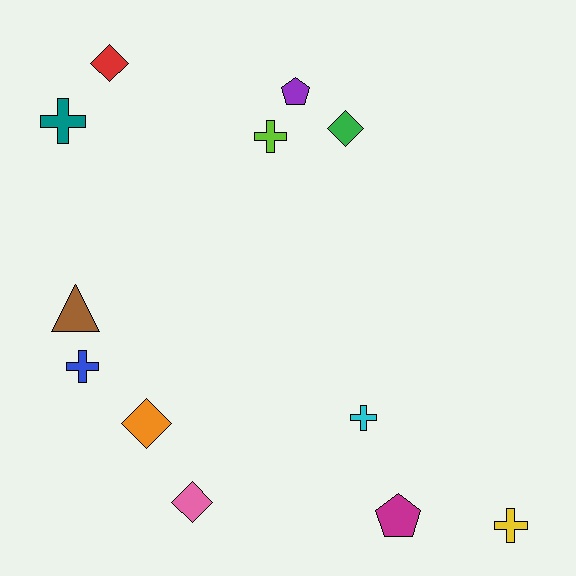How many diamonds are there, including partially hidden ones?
There are 4 diamonds.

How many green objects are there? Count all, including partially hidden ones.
There is 1 green object.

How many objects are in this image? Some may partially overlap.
There are 12 objects.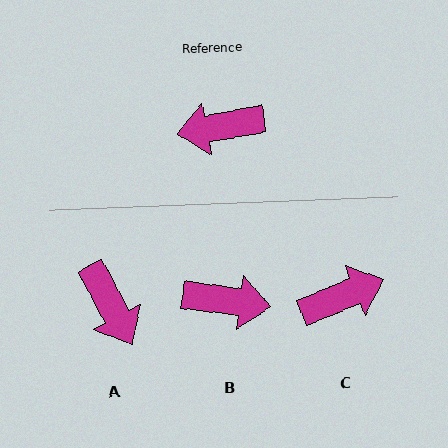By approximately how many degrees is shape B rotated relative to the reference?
Approximately 162 degrees counter-clockwise.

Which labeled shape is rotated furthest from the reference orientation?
C, about 168 degrees away.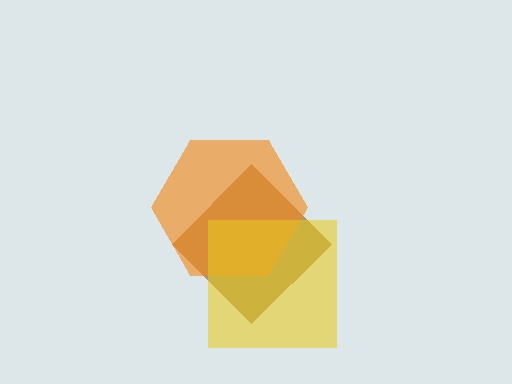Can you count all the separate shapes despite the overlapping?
Yes, there are 3 separate shapes.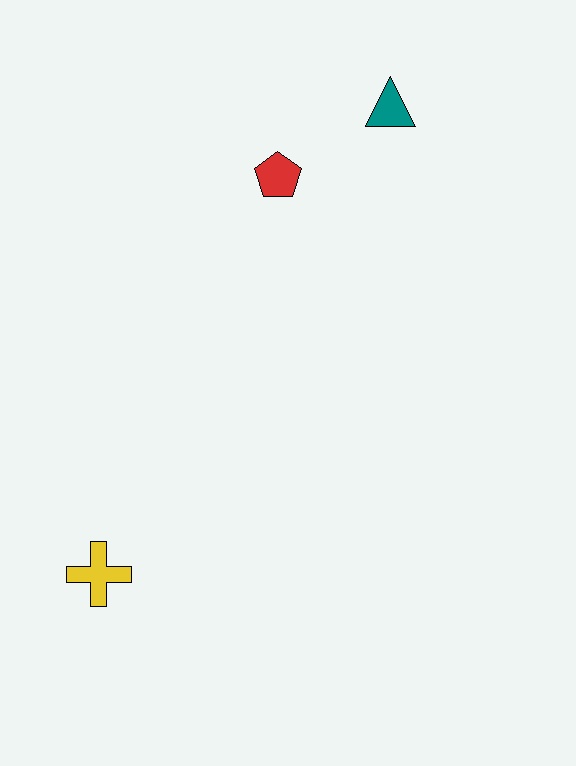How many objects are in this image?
There are 3 objects.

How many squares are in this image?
There are no squares.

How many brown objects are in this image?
There are no brown objects.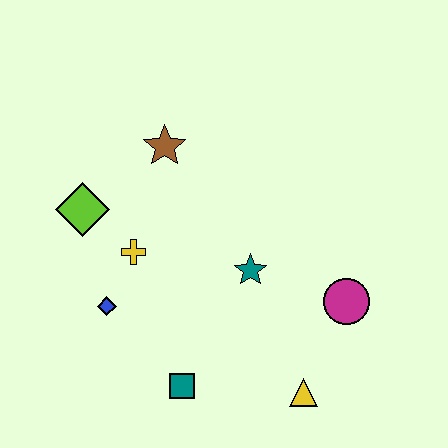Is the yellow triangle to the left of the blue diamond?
No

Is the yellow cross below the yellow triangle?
No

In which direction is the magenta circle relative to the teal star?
The magenta circle is to the right of the teal star.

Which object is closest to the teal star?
The magenta circle is closest to the teal star.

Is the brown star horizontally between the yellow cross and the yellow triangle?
Yes